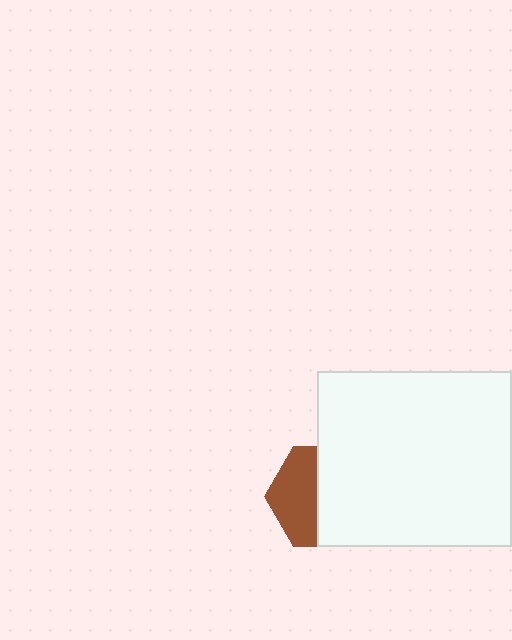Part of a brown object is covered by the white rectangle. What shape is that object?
It is a hexagon.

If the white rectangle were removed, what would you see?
You would see the complete brown hexagon.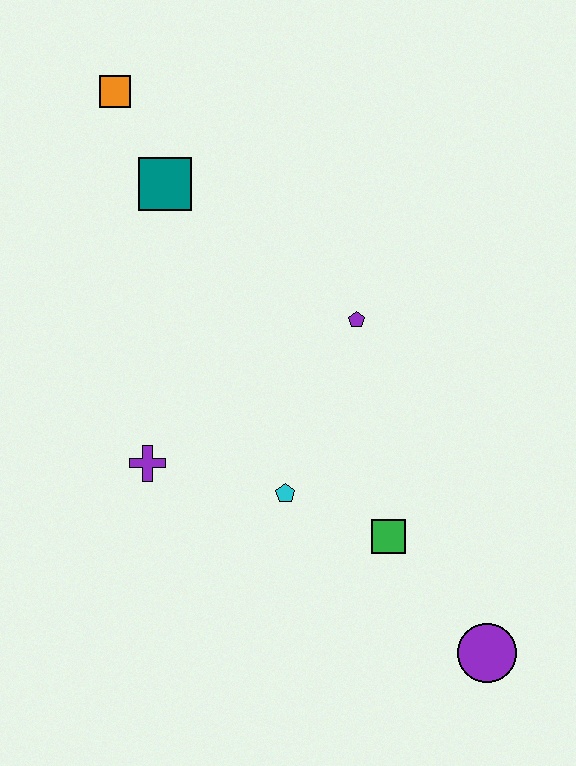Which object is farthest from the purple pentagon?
The purple circle is farthest from the purple pentagon.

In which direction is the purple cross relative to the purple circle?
The purple cross is to the left of the purple circle.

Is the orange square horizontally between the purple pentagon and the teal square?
No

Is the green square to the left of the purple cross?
No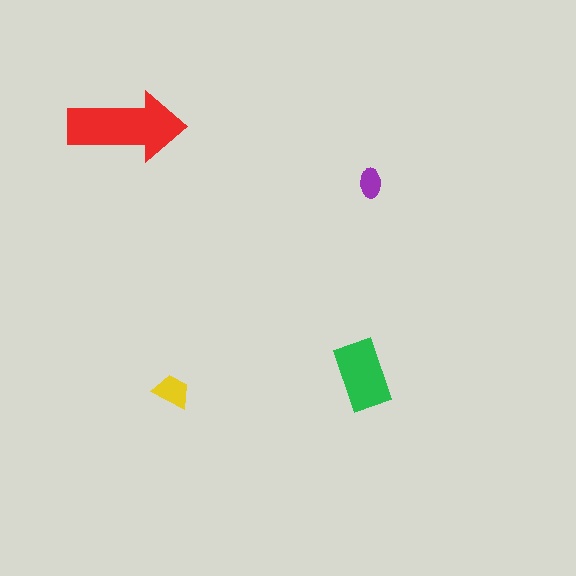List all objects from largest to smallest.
The red arrow, the green rectangle, the yellow trapezoid, the purple ellipse.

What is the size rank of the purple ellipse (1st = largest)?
4th.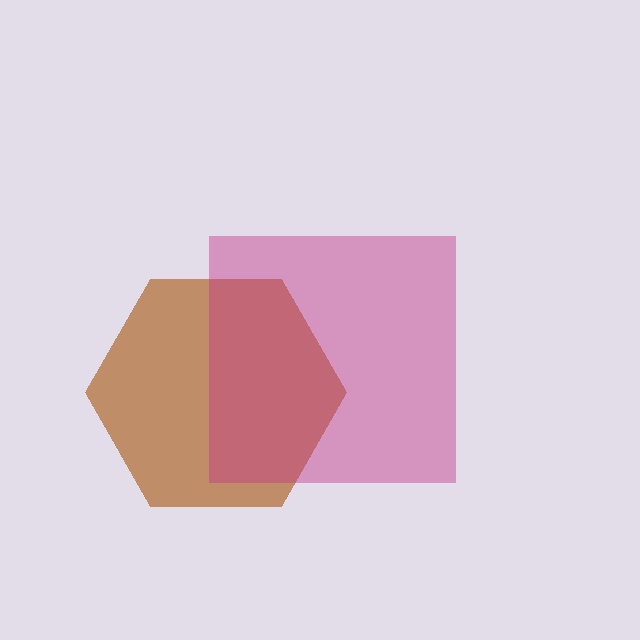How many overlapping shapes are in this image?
There are 2 overlapping shapes in the image.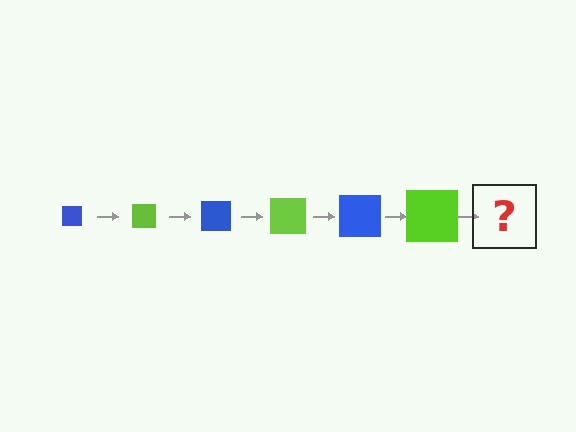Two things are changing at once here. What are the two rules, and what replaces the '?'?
The two rules are that the square grows larger each step and the color cycles through blue and lime. The '?' should be a blue square, larger than the previous one.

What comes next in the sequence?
The next element should be a blue square, larger than the previous one.